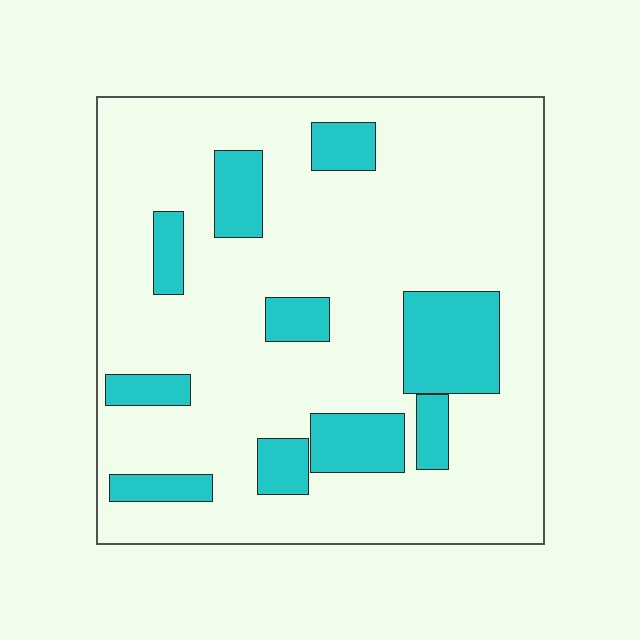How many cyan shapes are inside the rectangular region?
10.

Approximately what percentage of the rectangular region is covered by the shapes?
Approximately 20%.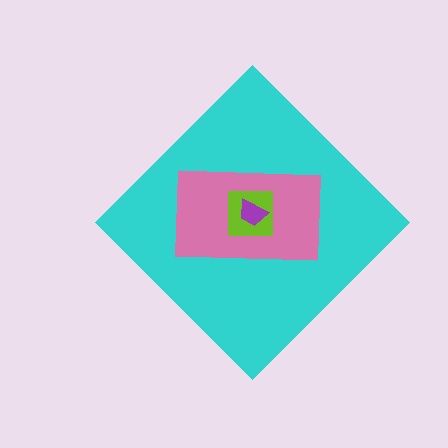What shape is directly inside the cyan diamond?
The pink rectangle.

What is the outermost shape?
The cyan diamond.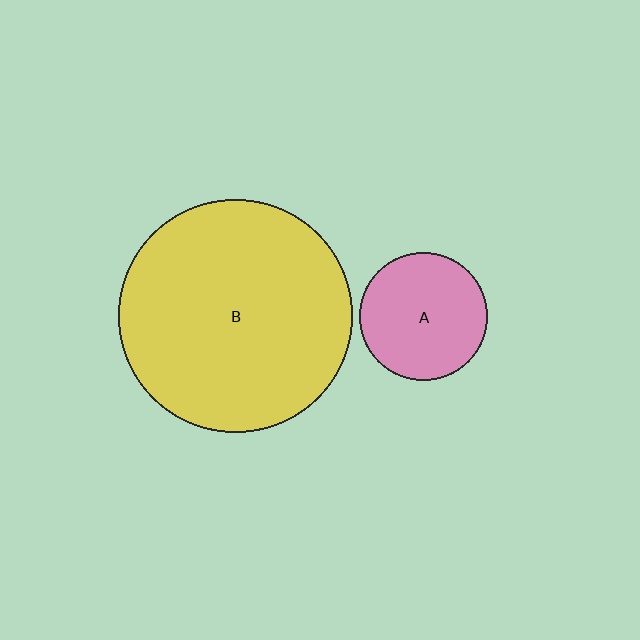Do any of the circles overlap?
No, none of the circles overlap.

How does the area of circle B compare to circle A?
Approximately 3.3 times.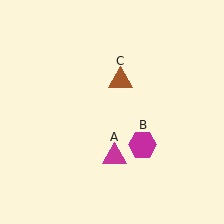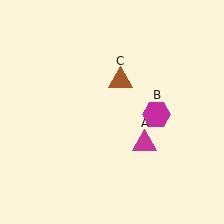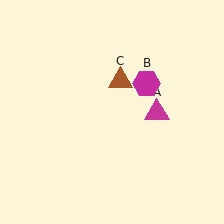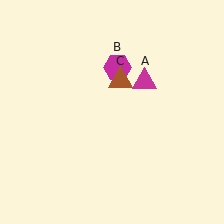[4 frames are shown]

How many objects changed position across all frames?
2 objects changed position: magenta triangle (object A), magenta hexagon (object B).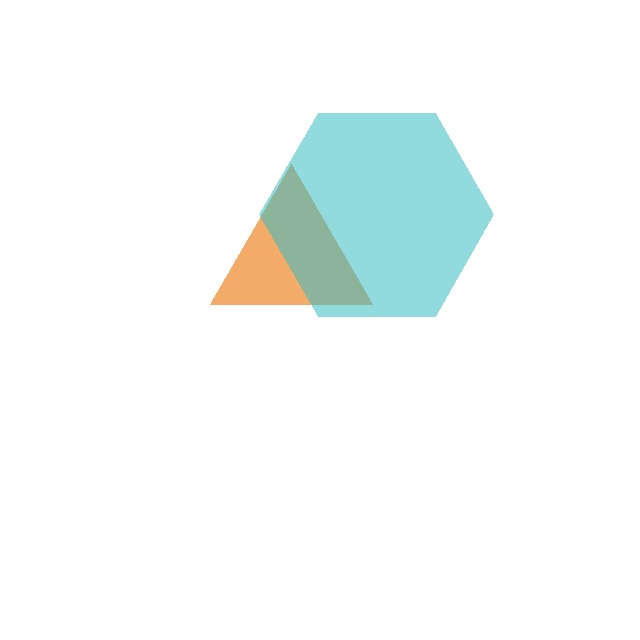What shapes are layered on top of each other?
The layered shapes are: an orange triangle, a cyan hexagon.